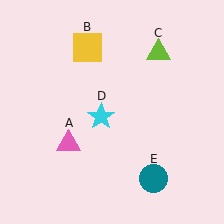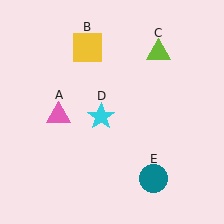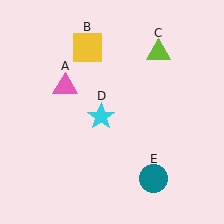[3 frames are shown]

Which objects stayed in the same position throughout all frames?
Yellow square (object B) and lime triangle (object C) and cyan star (object D) and teal circle (object E) remained stationary.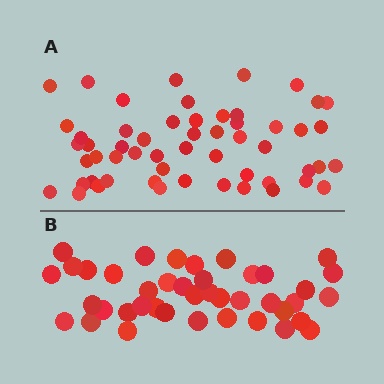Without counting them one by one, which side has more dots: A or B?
Region A (the top region) has more dots.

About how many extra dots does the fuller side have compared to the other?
Region A has approximately 15 more dots than region B.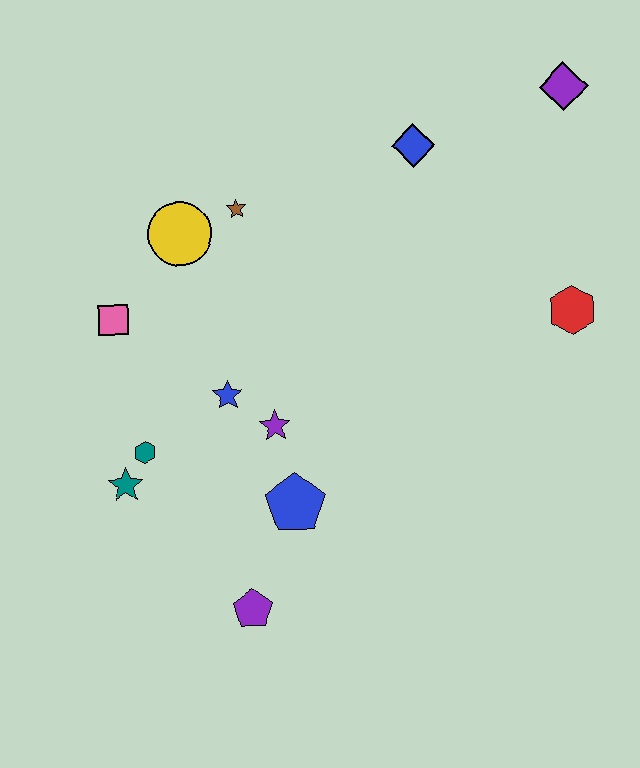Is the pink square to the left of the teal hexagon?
Yes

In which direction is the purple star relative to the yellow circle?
The purple star is below the yellow circle.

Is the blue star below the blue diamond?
Yes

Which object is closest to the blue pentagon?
The purple star is closest to the blue pentagon.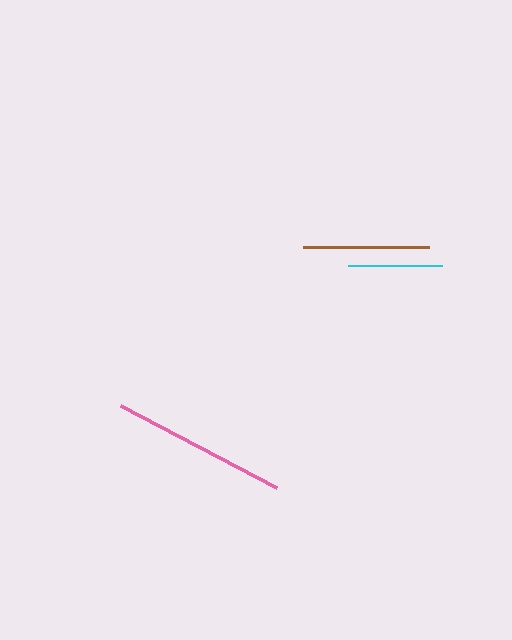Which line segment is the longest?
The pink line is the longest at approximately 176 pixels.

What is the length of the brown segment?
The brown segment is approximately 126 pixels long.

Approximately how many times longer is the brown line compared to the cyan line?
The brown line is approximately 1.4 times the length of the cyan line.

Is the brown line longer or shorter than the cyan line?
The brown line is longer than the cyan line.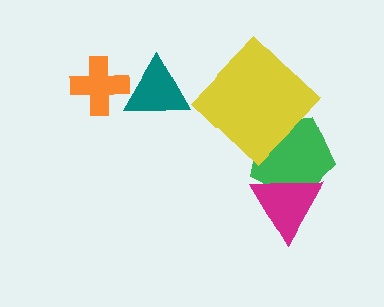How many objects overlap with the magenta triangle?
1 object overlaps with the magenta triangle.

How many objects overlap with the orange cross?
1 object overlaps with the orange cross.